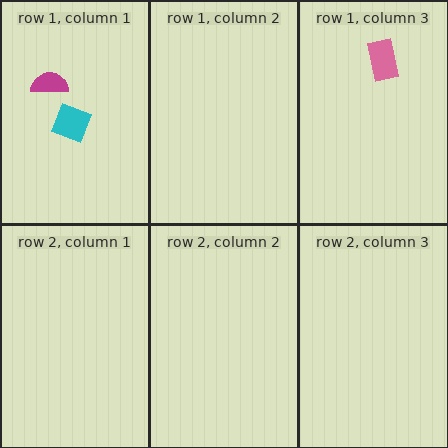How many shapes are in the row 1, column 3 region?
1.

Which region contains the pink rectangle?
The row 1, column 3 region.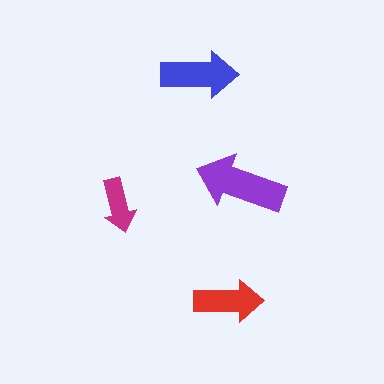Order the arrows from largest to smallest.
the purple one, the blue one, the red one, the magenta one.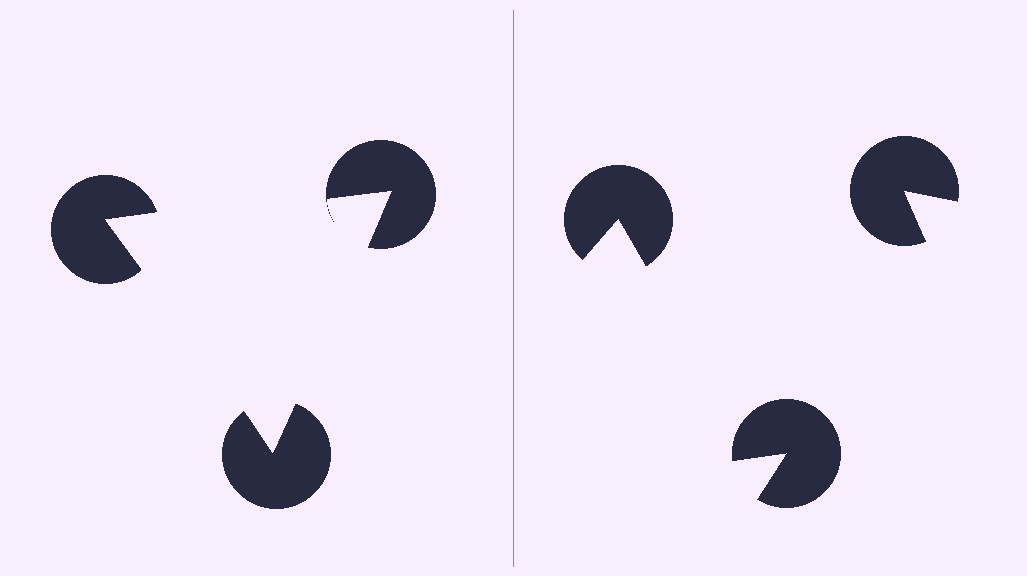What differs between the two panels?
The pac-man discs are positioned identically on both sides; only the wedge orientations differ. On the left they align to a triangle; on the right they are misaligned.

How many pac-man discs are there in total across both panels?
6 — 3 on each side.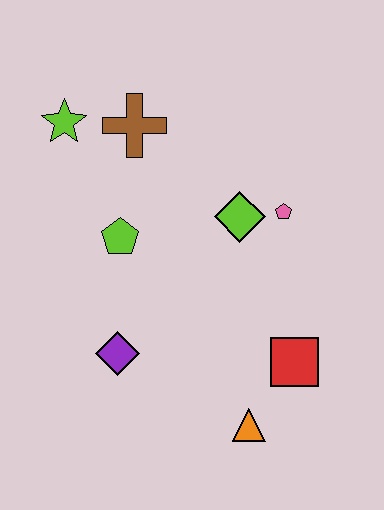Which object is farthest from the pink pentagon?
The lime star is farthest from the pink pentagon.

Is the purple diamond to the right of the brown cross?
No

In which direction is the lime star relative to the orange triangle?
The lime star is above the orange triangle.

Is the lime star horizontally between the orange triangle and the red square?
No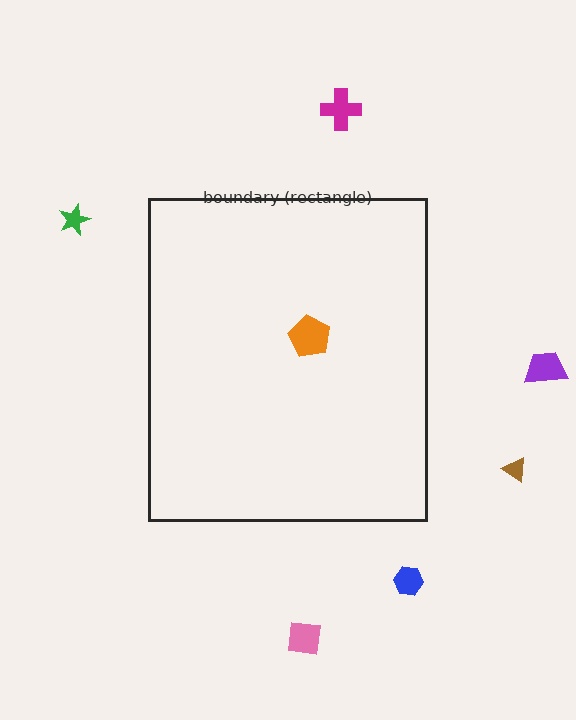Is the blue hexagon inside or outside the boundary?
Outside.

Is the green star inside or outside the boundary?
Outside.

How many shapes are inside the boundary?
1 inside, 6 outside.